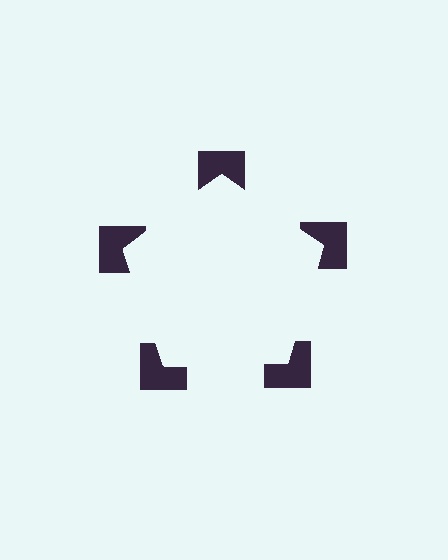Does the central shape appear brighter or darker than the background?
It typically appears slightly brighter than the background, even though no actual brightness change is drawn.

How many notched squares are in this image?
There are 5 — one at each vertex of the illusory pentagon.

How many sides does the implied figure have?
5 sides.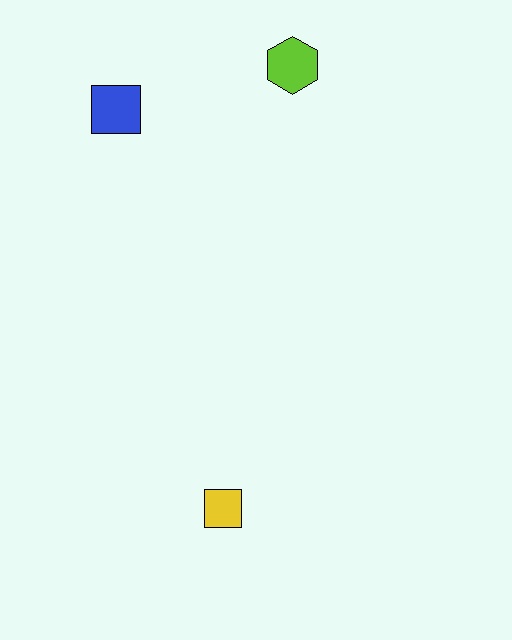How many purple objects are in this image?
There are no purple objects.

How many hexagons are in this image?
There is 1 hexagon.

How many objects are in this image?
There are 3 objects.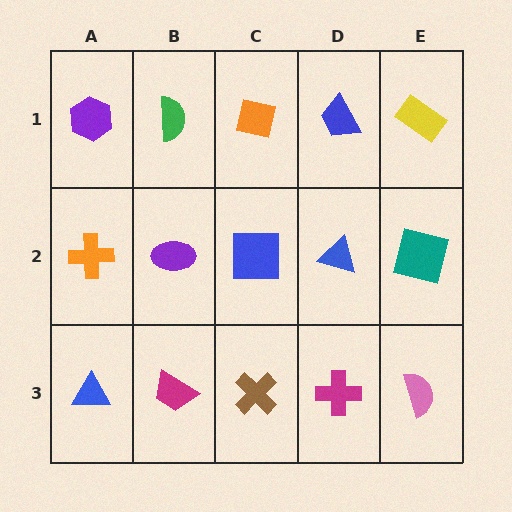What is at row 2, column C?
A blue square.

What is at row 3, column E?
A pink semicircle.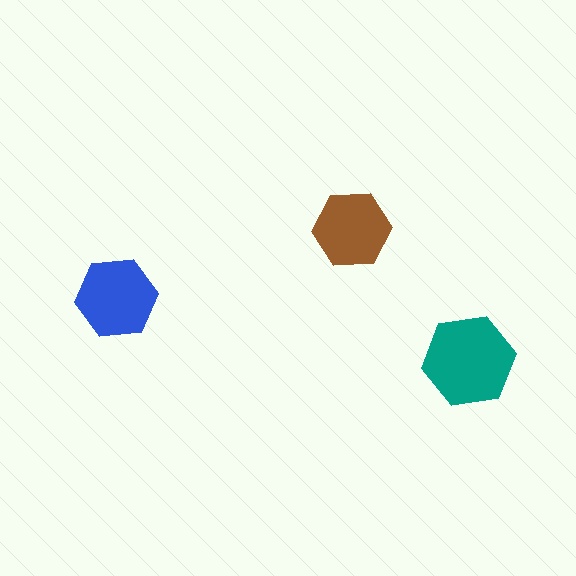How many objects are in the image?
There are 3 objects in the image.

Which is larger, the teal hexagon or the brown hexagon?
The teal one.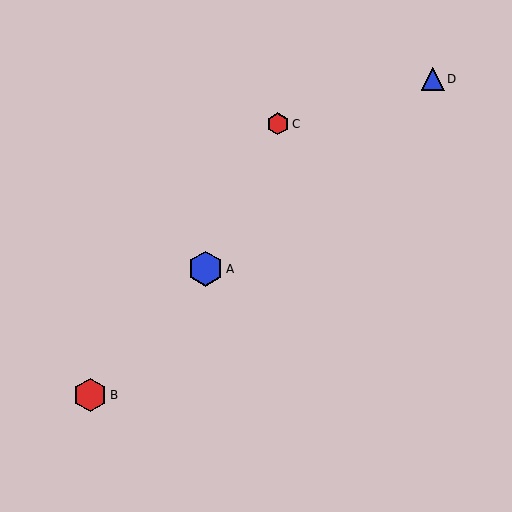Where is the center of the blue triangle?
The center of the blue triangle is at (433, 79).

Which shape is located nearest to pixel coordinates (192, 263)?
The blue hexagon (labeled A) at (206, 269) is nearest to that location.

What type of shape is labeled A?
Shape A is a blue hexagon.